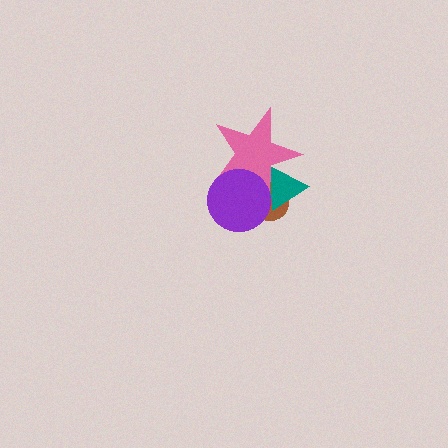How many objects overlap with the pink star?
3 objects overlap with the pink star.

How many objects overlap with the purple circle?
3 objects overlap with the purple circle.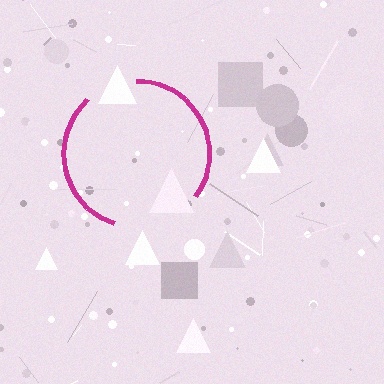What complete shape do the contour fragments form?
The contour fragments form a circle.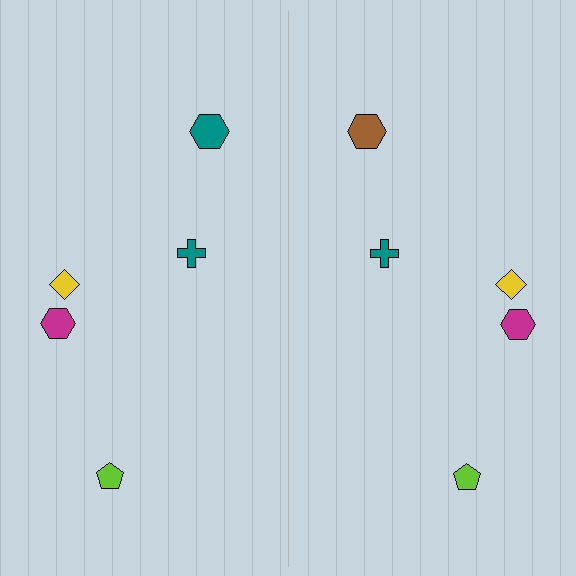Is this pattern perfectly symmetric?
No, the pattern is not perfectly symmetric. The brown hexagon on the right side breaks the symmetry — its mirror counterpart is teal.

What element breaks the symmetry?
The brown hexagon on the right side breaks the symmetry — its mirror counterpart is teal.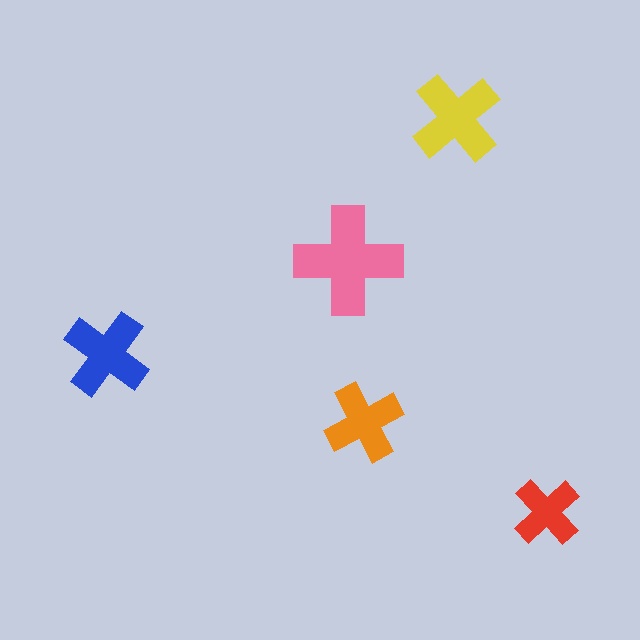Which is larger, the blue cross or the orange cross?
The blue one.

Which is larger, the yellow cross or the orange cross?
The yellow one.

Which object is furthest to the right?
The red cross is rightmost.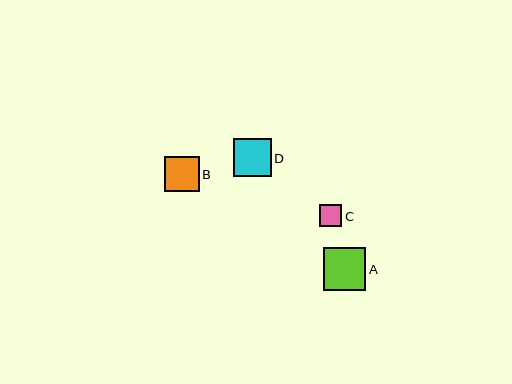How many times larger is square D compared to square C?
Square D is approximately 1.7 times the size of square C.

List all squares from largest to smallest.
From largest to smallest: A, D, B, C.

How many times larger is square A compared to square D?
Square A is approximately 1.1 times the size of square D.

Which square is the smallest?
Square C is the smallest with a size of approximately 22 pixels.